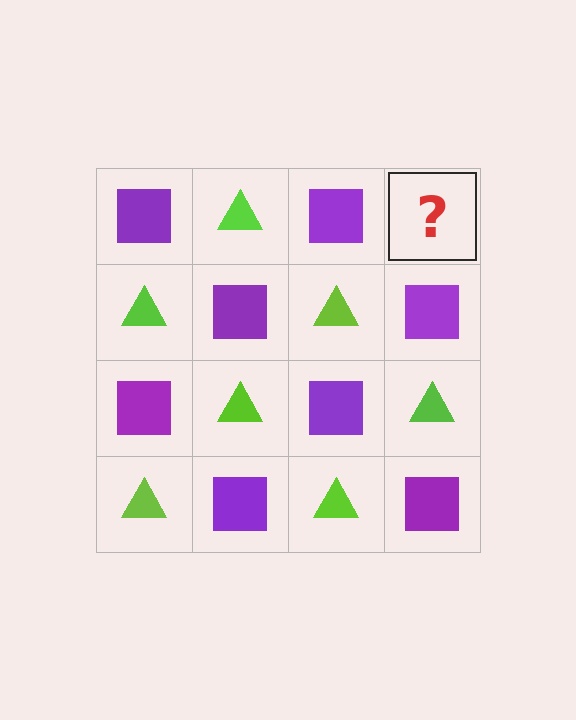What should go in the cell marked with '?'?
The missing cell should contain a lime triangle.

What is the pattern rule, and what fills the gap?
The rule is that it alternates purple square and lime triangle in a checkerboard pattern. The gap should be filled with a lime triangle.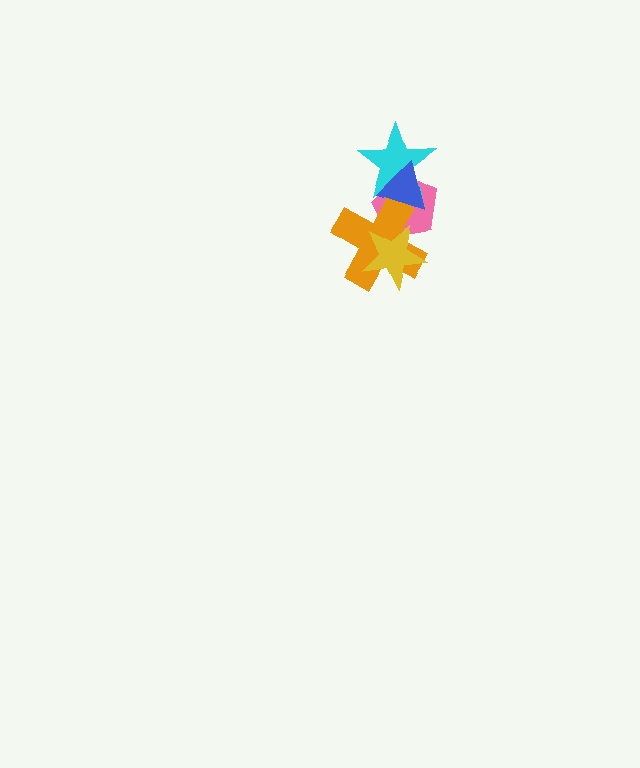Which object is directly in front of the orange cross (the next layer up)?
The yellow star is directly in front of the orange cross.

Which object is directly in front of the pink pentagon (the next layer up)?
The orange cross is directly in front of the pink pentagon.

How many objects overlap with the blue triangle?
3 objects overlap with the blue triangle.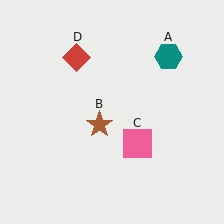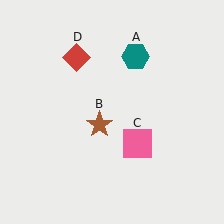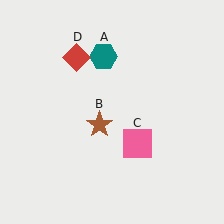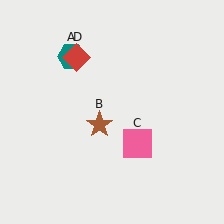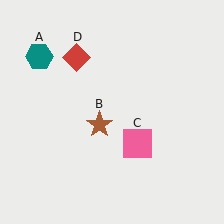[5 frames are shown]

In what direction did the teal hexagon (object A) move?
The teal hexagon (object A) moved left.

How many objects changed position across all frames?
1 object changed position: teal hexagon (object A).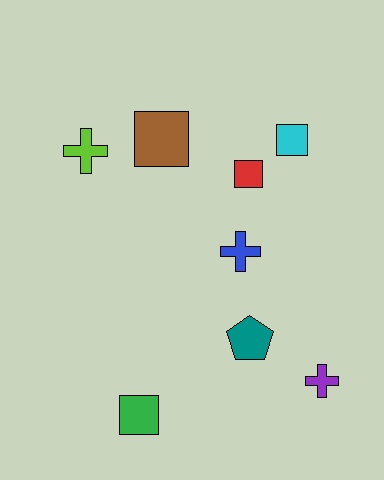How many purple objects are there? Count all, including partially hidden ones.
There is 1 purple object.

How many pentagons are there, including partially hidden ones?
There is 1 pentagon.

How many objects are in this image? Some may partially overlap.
There are 8 objects.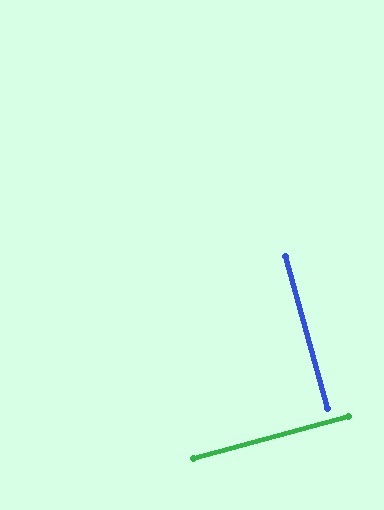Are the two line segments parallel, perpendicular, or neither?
Perpendicular — they meet at approximately 89°.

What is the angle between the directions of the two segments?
Approximately 89 degrees.